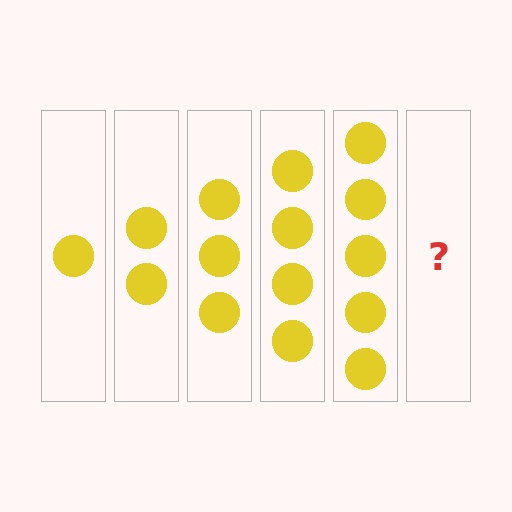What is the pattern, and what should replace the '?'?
The pattern is that each step adds one more circle. The '?' should be 6 circles.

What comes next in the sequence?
The next element should be 6 circles.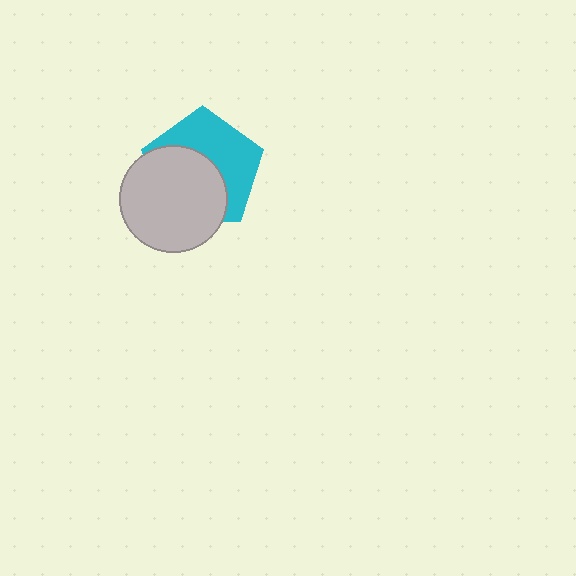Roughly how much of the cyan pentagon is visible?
About half of it is visible (roughly 49%).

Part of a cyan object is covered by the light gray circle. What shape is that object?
It is a pentagon.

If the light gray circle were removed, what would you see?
You would see the complete cyan pentagon.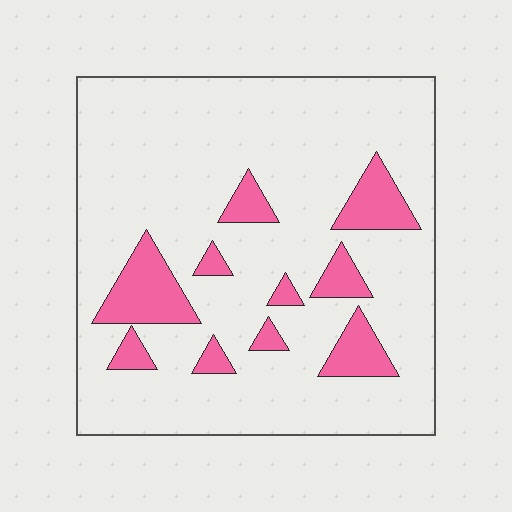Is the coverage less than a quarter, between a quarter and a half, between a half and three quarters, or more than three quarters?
Less than a quarter.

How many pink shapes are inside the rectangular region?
10.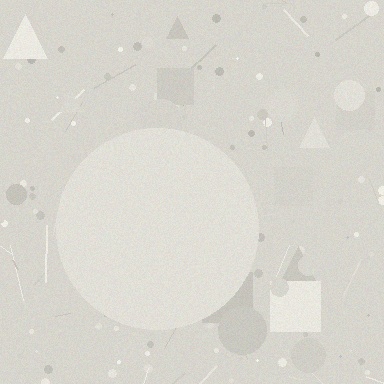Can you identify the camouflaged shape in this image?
The camouflaged shape is a circle.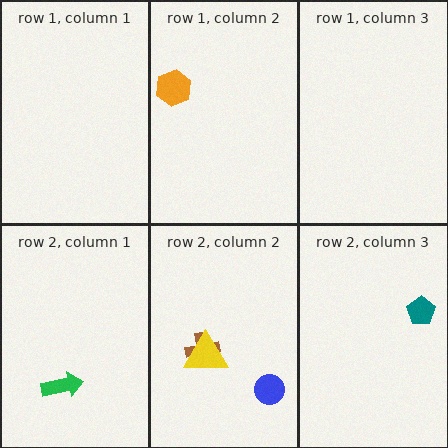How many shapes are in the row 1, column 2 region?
1.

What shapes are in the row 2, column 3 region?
The teal pentagon.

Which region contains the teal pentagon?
The row 2, column 3 region.